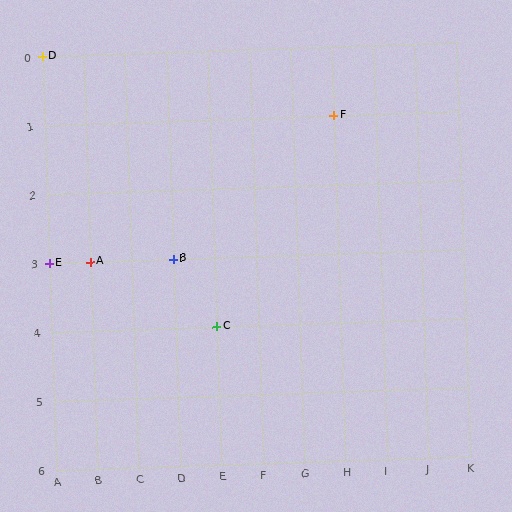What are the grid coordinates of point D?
Point D is at grid coordinates (A, 0).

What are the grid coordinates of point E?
Point E is at grid coordinates (A, 3).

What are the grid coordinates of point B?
Point B is at grid coordinates (D, 3).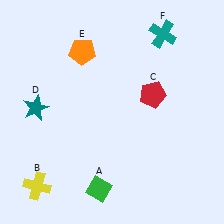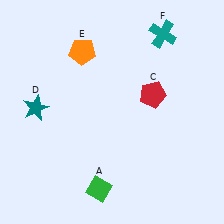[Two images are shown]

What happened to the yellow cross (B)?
The yellow cross (B) was removed in Image 2. It was in the bottom-left area of Image 1.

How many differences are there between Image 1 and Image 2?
There is 1 difference between the two images.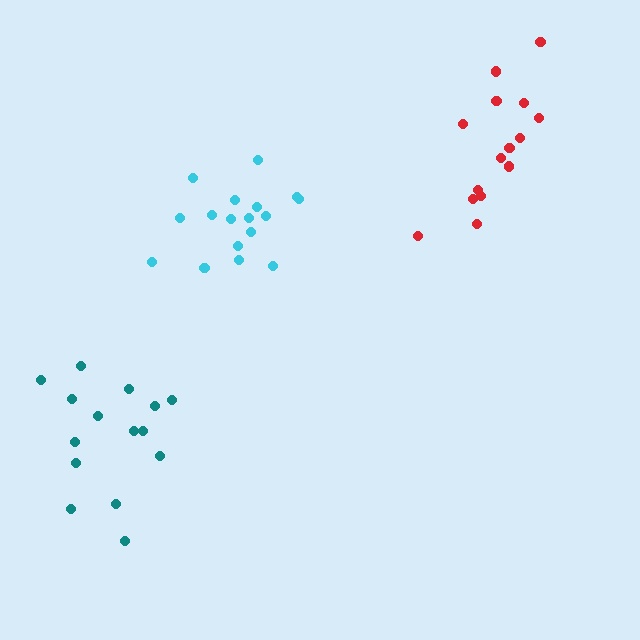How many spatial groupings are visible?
There are 3 spatial groupings.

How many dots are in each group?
Group 1: 17 dots, Group 2: 15 dots, Group 3: 15 dots (47 total).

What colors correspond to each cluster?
The clusters are colored: cyan, teal, red.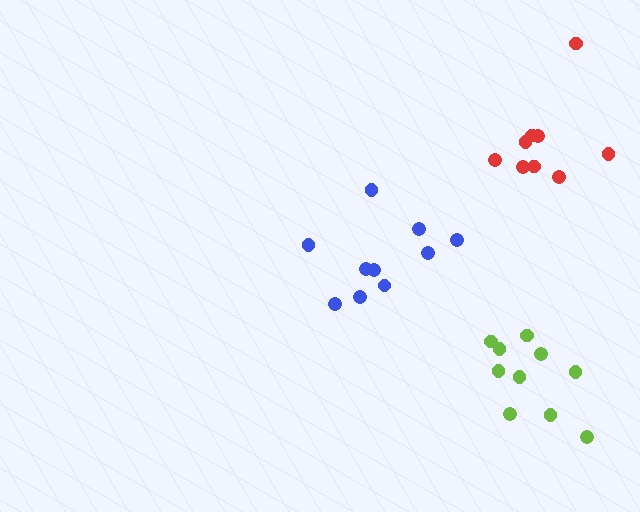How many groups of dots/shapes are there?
There are 3 groups.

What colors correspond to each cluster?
The clusters are colored: blue, lime, red.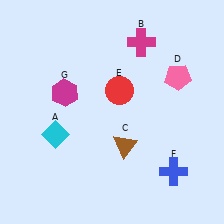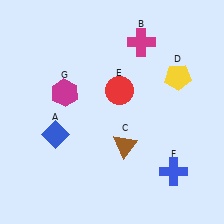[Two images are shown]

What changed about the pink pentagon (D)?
In Image 1, D is pink. In Image 2, it changed to yellow.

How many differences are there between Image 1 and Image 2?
There are 2 differences between the two images.